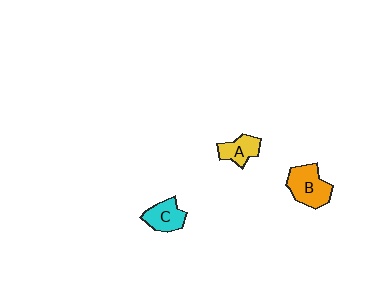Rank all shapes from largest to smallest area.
From largest to smallest: B (orange), C (cyan), A (yellow).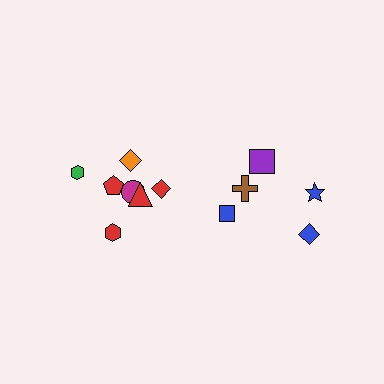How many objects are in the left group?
There are 7 objects.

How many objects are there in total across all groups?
There are 12 objects.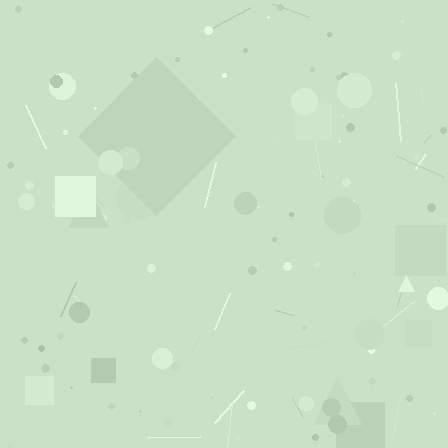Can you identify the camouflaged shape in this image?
The camouflaged shape is a diamond.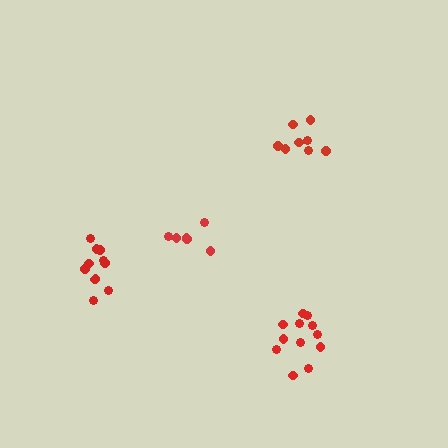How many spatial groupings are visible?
There are 4 spatial groupings.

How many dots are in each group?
Group 1: 6 dots, Group 2: 12 dots, Group 3: 8 dots, Group 4: 11 dots (37 total).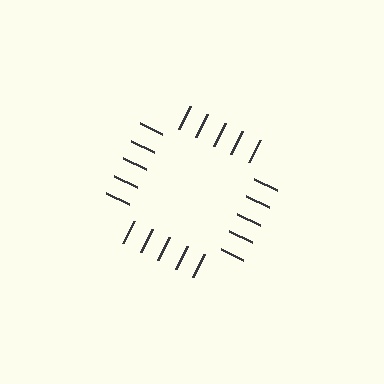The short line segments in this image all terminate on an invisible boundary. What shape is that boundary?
An illusory square — the line segments terminate on its edges but no continuous stroke is drawn.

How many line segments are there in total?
20 — 5 along each of the 4 edges.